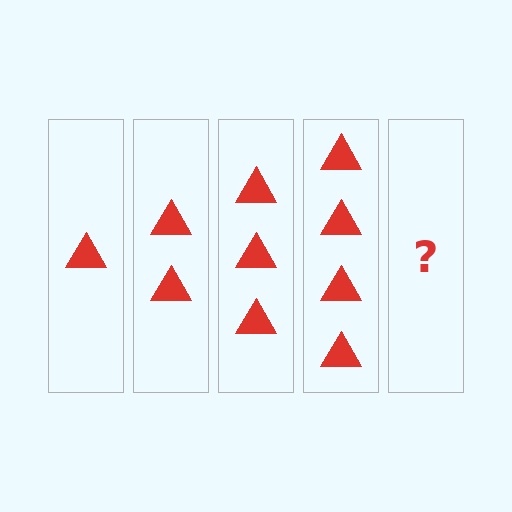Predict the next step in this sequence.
The next step is 5 triangles.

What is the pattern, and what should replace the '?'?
The pattern is that each step adds one more triangle. The '?' should be 5 triangles.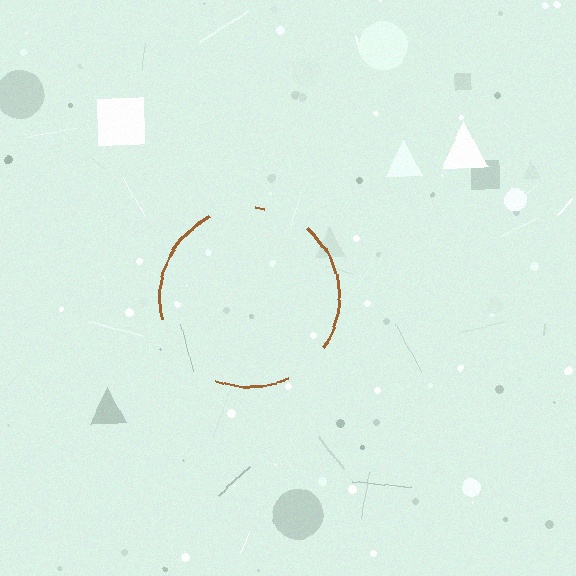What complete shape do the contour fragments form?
The contour fragments form a circle.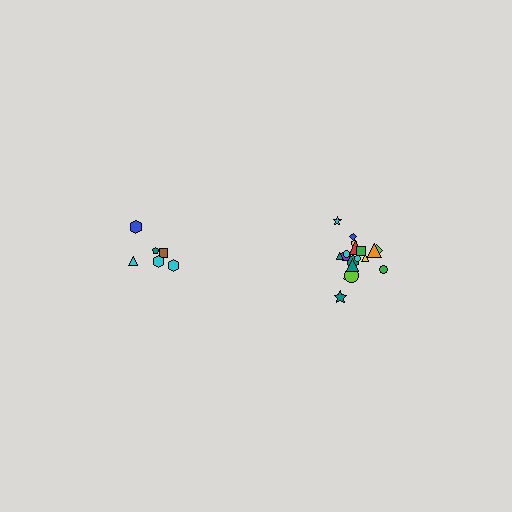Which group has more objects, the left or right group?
The right group.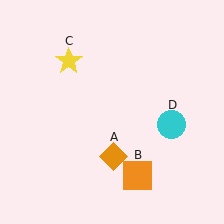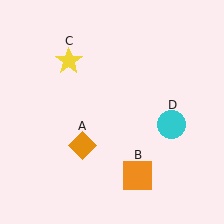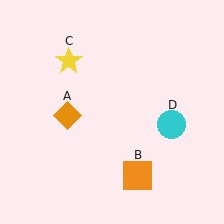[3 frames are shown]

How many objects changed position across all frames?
1 object changed position: orange diamond (object A).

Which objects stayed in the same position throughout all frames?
Orange square (object B) and yellow star (object C) and cyan circle (object D) remained stationary.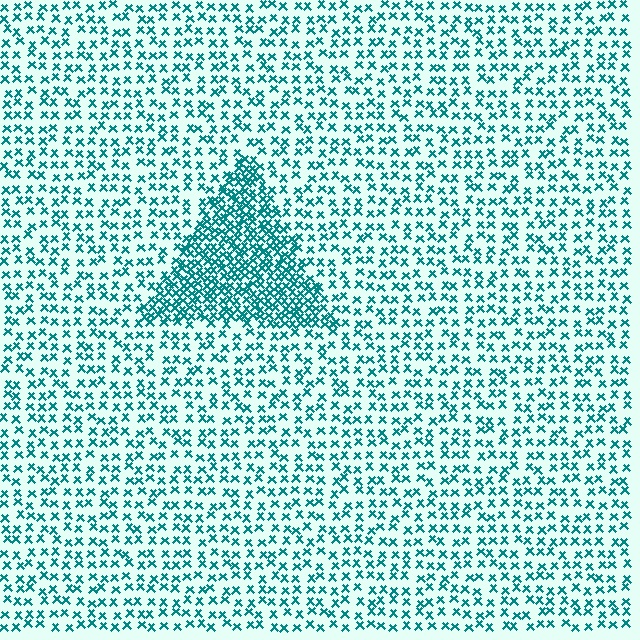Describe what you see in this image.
The image contains small teal elements arranged at two different densities. A triangle-shaped region is visible where the elements are more densely packed than the surrounding area.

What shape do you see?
I see a triangle.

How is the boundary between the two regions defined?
The boundary is defined by a change in element density (approximately 2.4x ratio). All elements are the same color, size, and shape.